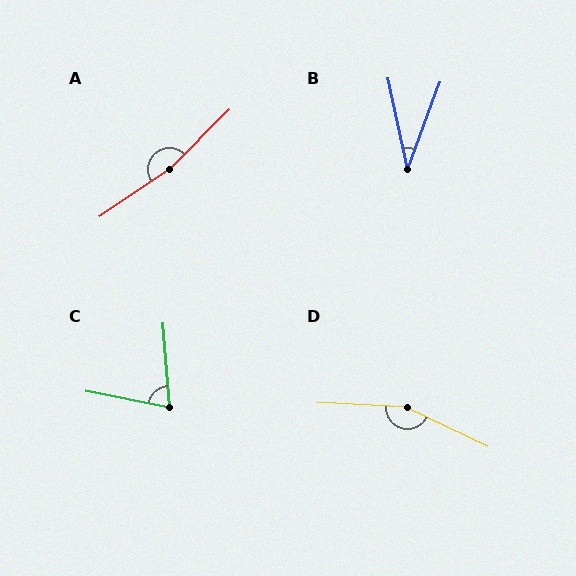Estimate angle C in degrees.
Approximately 75 degrees.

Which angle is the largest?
A, at approximately 169 degrees.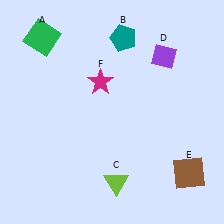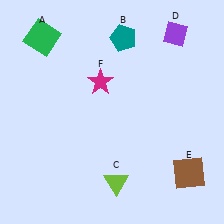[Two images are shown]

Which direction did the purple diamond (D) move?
The purple diamond (D) moved up.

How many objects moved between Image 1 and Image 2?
1 object moved between the two images.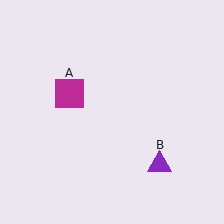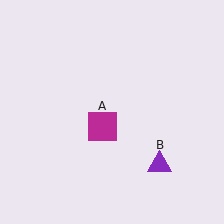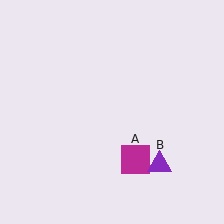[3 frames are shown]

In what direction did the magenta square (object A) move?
The magenta square (object A) moved down and to the right.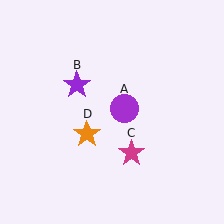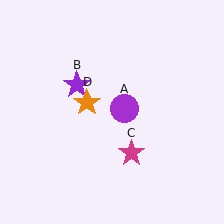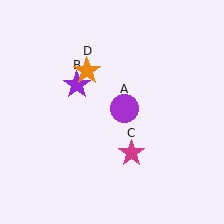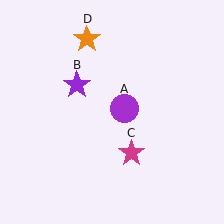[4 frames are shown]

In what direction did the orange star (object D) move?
The orange star (object D) moved up.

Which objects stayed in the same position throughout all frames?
Purple circle (object A) and purple star (object B) and magenta star (object C) remained stationary.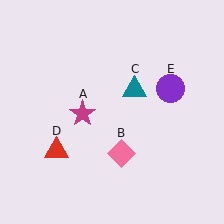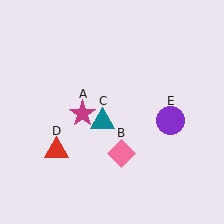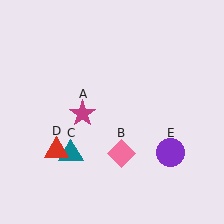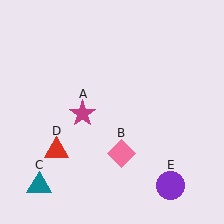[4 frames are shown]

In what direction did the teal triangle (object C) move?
The teal triangle (object C) moved down and to the left.